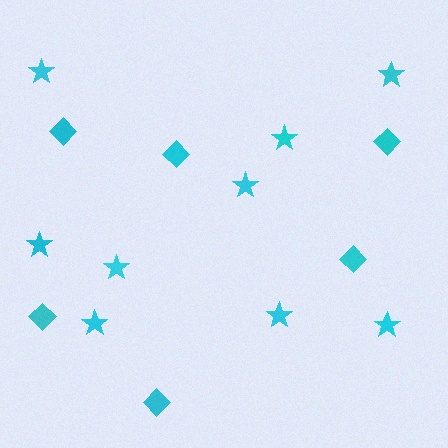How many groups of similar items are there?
There are 2 groups: one group of diamonds (6) and one group of stars (9).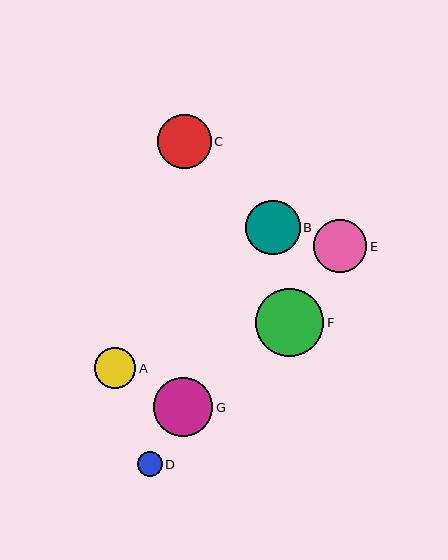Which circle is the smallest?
Circle D is the smallest with a size of approximately 25 pixels.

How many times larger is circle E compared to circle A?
Circle E is approximately 1.3 times the size of circle A.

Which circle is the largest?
Circle F is the largest with a size of approximately 68 pixels.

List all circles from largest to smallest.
From largest to smallest: F, G, B, C, E, A, D.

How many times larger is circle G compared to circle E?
Circle G is approximately 1.1 times the size of circle E.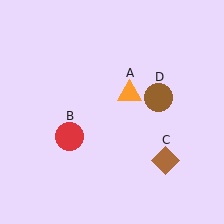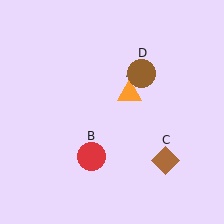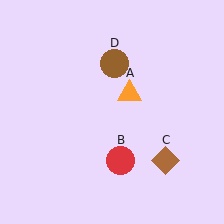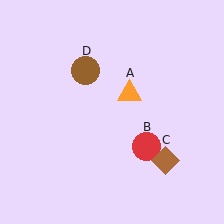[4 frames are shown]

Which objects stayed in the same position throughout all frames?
Orange triangle (object A) and brown diamond (object C) remained stationary.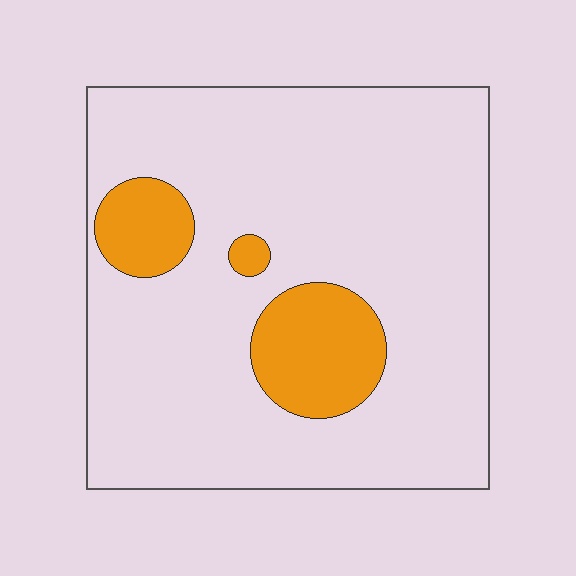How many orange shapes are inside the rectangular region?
3.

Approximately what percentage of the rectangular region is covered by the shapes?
Approximately 15%.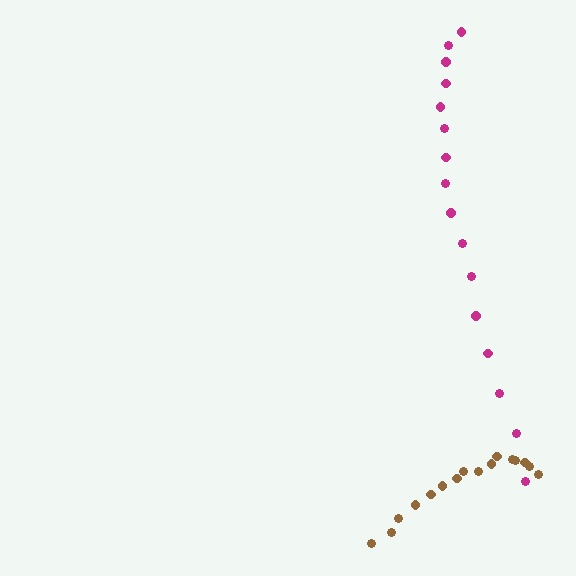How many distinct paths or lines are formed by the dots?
There are 2 distinct paths.